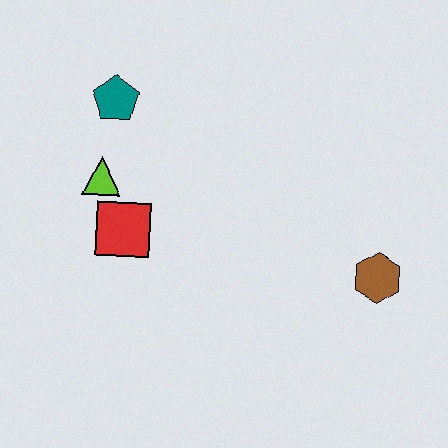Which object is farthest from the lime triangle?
The brown hexagon is farthest from the lime triangle.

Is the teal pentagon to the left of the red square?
Yes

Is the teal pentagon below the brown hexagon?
No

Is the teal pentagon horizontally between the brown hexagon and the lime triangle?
Yes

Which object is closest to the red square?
The lime triangle is closest to the red square.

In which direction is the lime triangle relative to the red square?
The lime triangle is above the red square.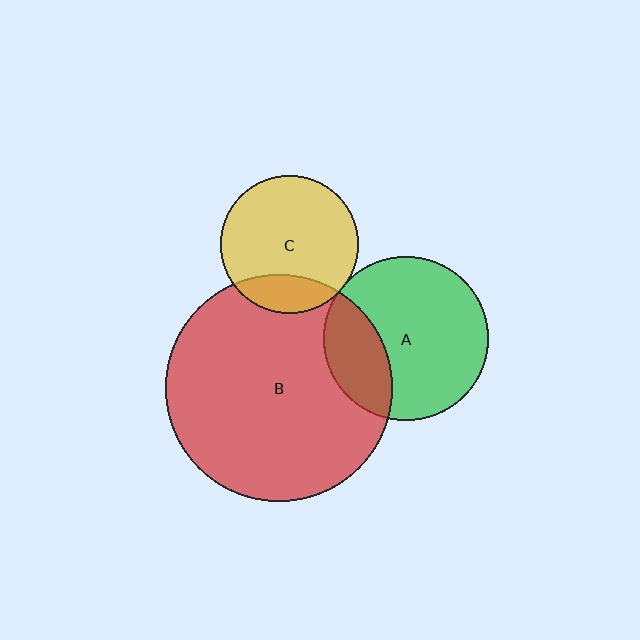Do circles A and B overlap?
Yes.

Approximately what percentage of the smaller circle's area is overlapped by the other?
Approximately 25%.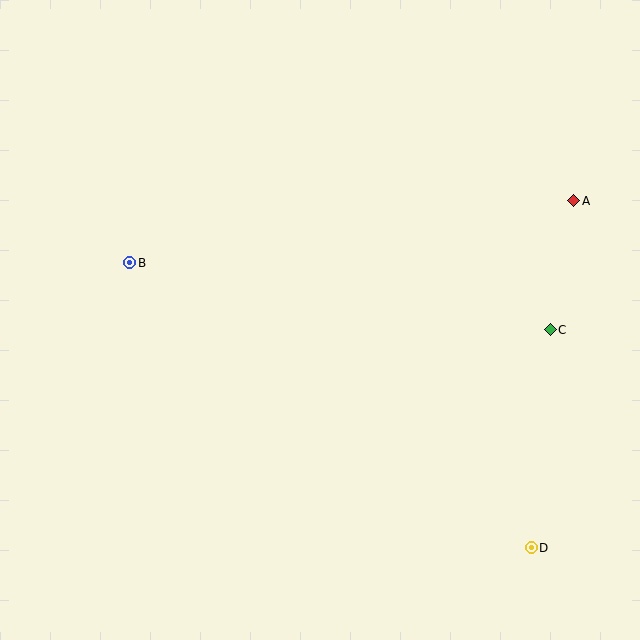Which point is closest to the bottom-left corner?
Point B is closest to the bottom-left corner.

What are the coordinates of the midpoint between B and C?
The midpoint between B and C is at (340, 296).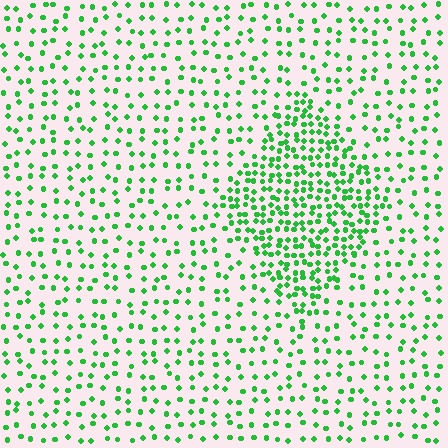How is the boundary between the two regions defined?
The boundary is defined by a change in element density (approximately 2.3x ratio). All elements are the same color, size, and shape.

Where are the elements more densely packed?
The elements are more densely packed inside the diamond boundary.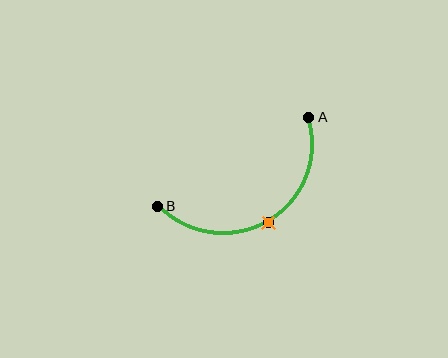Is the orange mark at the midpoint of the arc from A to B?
Yes. The orange mark lies on the arc at equal arc-length from both A and B — it is the arc midpoint.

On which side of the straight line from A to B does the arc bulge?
The arc bulges below the straight line connecting A and B.